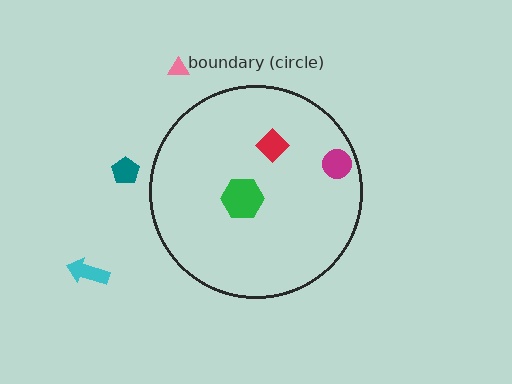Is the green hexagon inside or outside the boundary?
Inside.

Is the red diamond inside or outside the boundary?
Inside.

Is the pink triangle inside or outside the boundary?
Outside.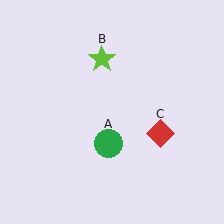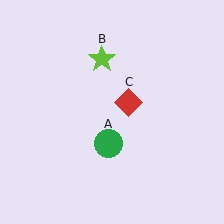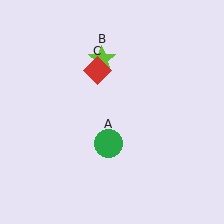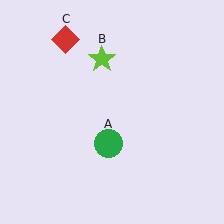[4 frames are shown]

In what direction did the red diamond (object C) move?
The red diamond (object C) moved up and to the left.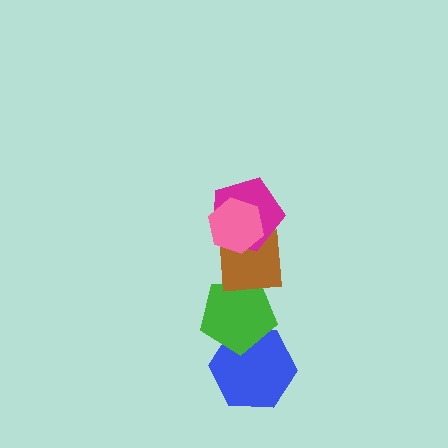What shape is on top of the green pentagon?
The brown square is on top of the green pentagon.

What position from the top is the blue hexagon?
The blue hexagon is 5th from the top.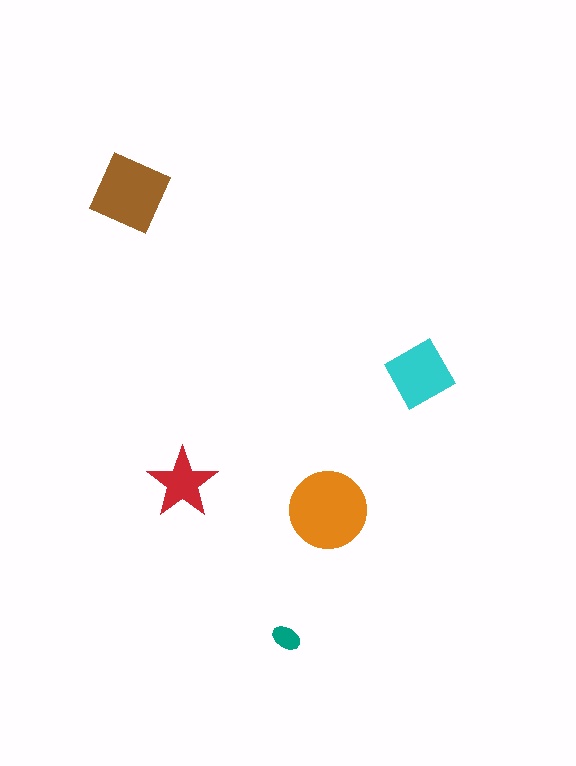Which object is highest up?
The brown square is topmost.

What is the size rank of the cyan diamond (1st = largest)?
3rd.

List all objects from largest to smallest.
The orange circle, the brown square, the cyan diamond, the red star, the teal ellipse.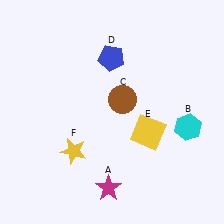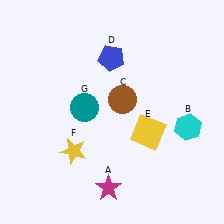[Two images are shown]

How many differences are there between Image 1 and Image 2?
There is 1 difference between the two images.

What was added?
A teal circle (G) was added in Image 2.